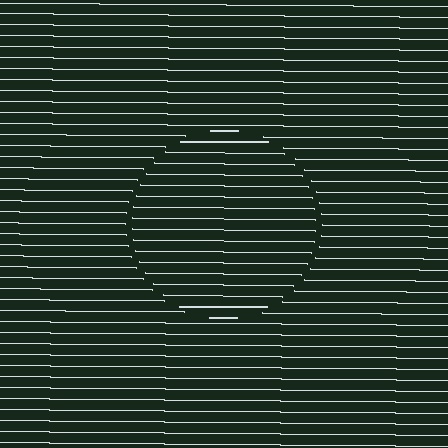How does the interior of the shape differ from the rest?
The interior of the shape contains the same grating, shifted by half a period — the contour is defined by the phase discontinuity where line-ends from the inner and outer gratings abut.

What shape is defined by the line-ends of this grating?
An illusory circle. The interior of the shape contains the same grating, shifted by half a period — the contour is defined by the phase discontinuity where line-ends from the inner and outer gratings abut.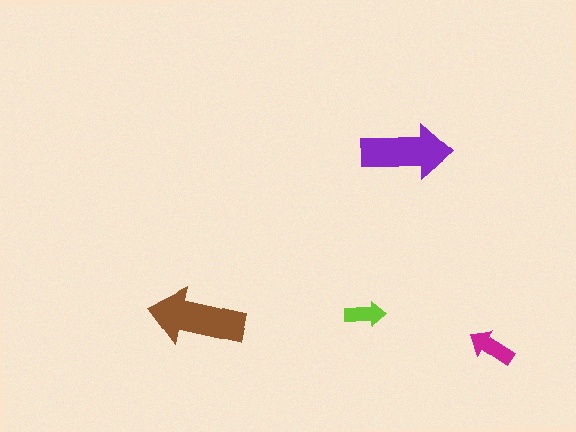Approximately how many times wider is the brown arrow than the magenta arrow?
About 2 times wider.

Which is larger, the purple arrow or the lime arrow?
The purple one.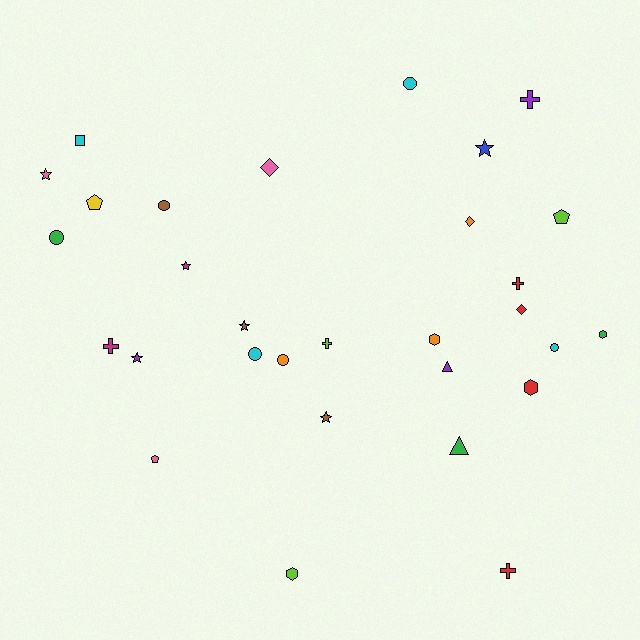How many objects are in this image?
There are 30 objects.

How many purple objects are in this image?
There are 3 purple objects.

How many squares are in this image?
There is 1 square.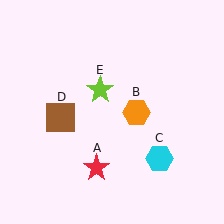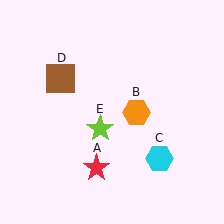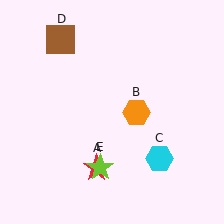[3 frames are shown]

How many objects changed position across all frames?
2 objects changed position: brown square (object D), lime star (object E).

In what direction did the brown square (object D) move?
The brown square (object D) moved up.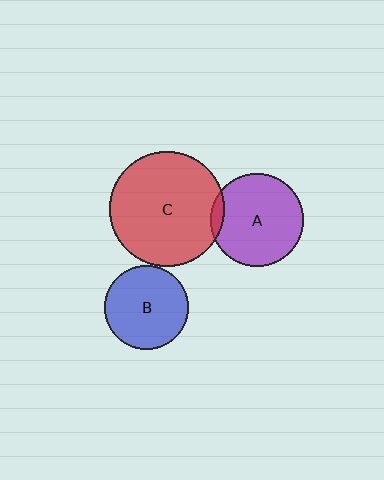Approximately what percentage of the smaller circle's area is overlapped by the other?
Approximately 5%.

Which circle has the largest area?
Circle C (red).